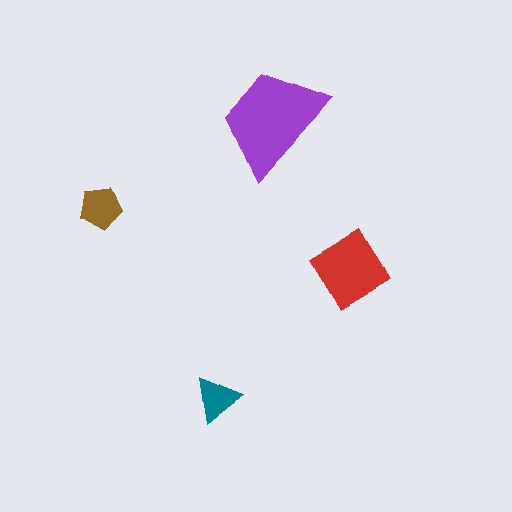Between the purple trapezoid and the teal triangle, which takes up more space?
The purple trapezoid.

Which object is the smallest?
The teal triangle.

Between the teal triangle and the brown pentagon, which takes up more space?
The brown pentagon.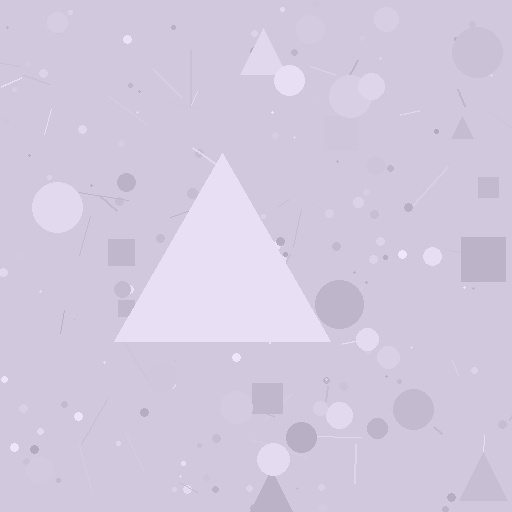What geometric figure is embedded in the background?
A triangle is embedded in the background.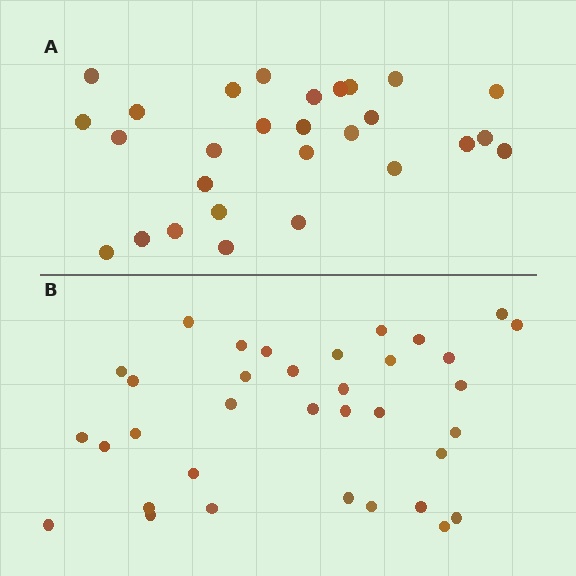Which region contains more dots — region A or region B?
Region B (the bottom region) has more dots.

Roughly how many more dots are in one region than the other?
Region B has roughly 8 or so more dots than region A.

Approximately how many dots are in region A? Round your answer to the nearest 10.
About 30 dots. (The exact count is 28, which rounds to 30.)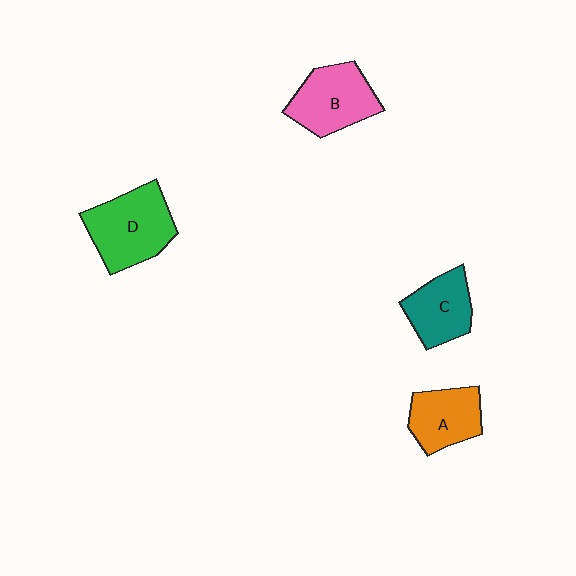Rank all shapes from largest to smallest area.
From largest to smallest: D (green), B (pink), C (teal), A (orange).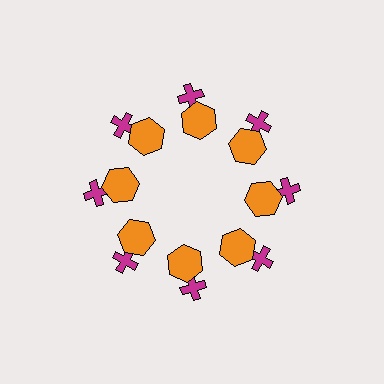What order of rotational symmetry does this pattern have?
This pattern has 8-fold rotational symmetry.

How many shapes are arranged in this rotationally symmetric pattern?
There are 16 shapes, arranged in 8 groups of 2.